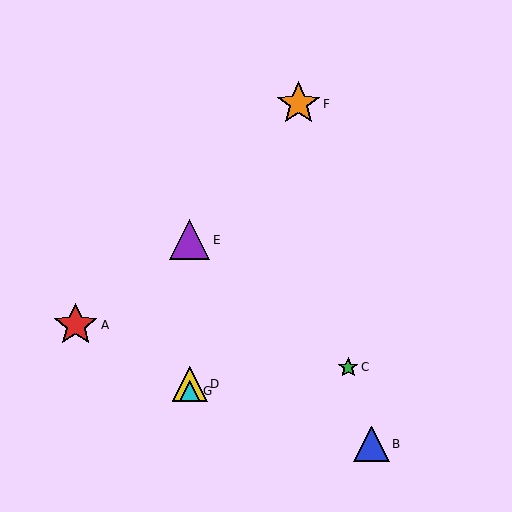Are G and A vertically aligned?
No, G is at x≈190 and A is at x≈76.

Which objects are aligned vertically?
Objects D, E, G are aligned vertically.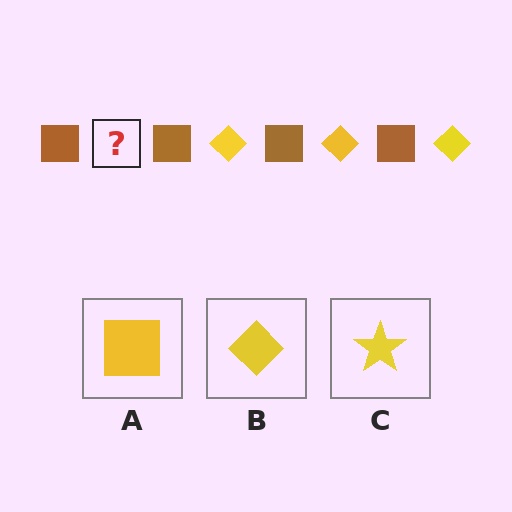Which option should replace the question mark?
Option B.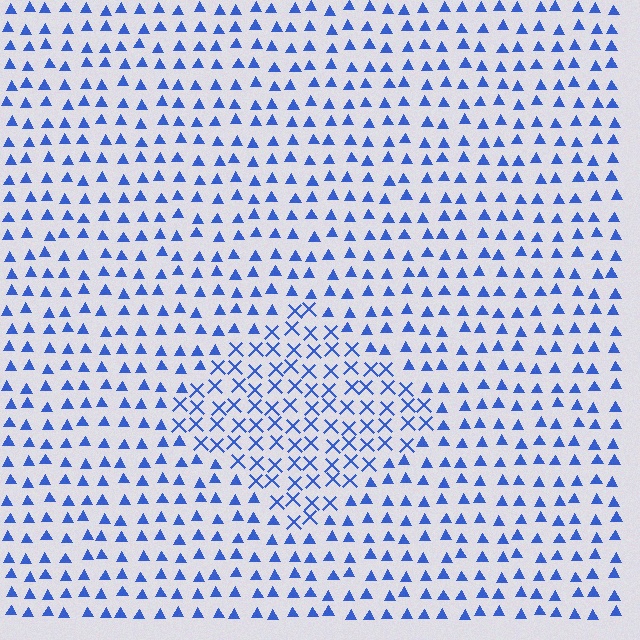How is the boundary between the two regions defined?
The boundary is defined by a change in element shape: X marks inside vs. triangles outside. All elements share the same color and spacing.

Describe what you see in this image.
The image is filled with small blue elements arranged in a uniform grid. A diamond-shaped region contains X marks, while the surrounding area contains triangles. The boundary is defined purely by the change in element shape.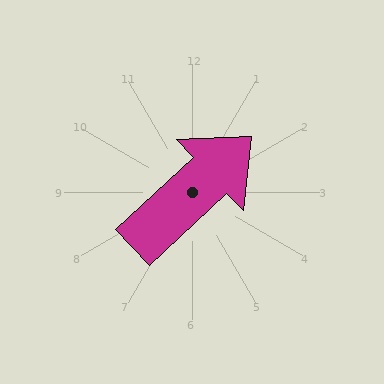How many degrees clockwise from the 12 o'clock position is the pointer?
Approximately 47 degrees.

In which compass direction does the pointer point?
Northeast.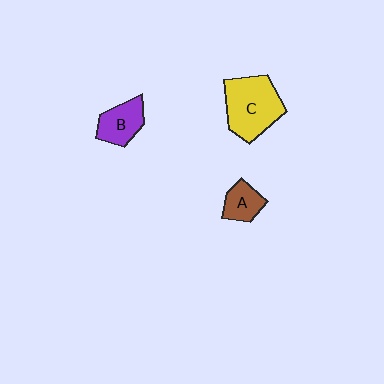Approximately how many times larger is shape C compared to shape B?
Approximately 1.8 times.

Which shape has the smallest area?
Shape A (brown).